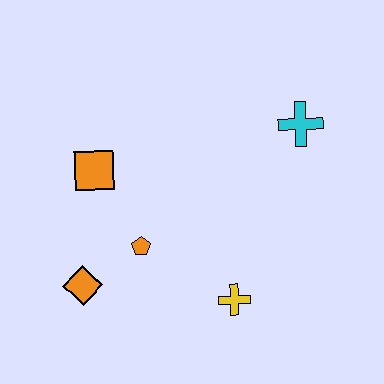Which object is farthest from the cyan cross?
The orange diamond is farthest from the cyan cross.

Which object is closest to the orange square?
The orange pentagon is closest to the orange square.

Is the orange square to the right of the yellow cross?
No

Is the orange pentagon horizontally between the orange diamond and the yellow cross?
Yes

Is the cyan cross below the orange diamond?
No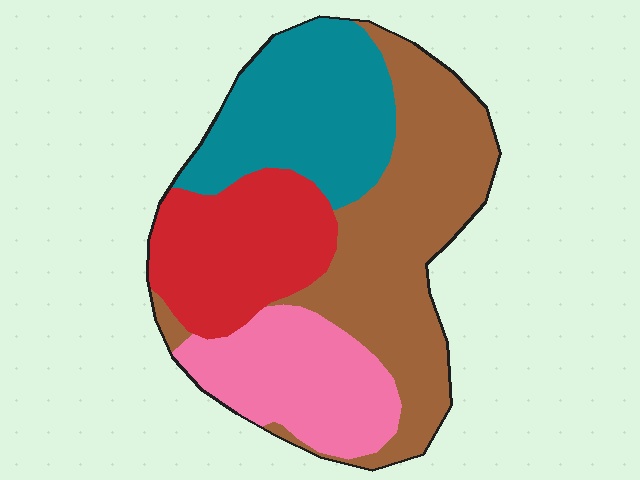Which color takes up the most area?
Brown, at roughly 35%.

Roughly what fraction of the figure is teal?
Teal covers about 25% of the figure.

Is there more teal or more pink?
Teal.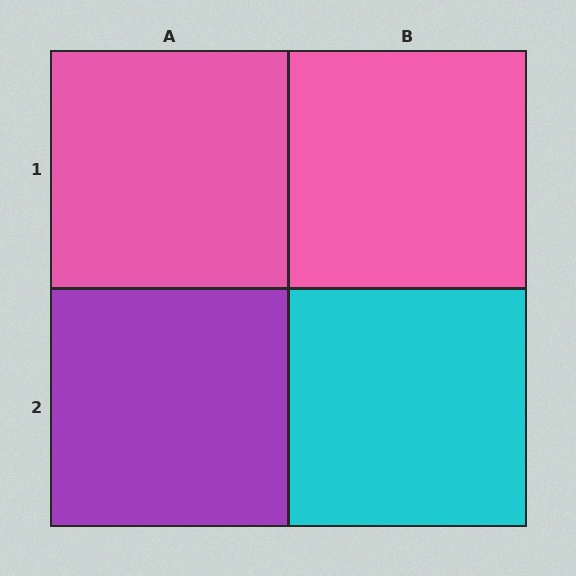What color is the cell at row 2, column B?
Cyan.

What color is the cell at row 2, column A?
Purple.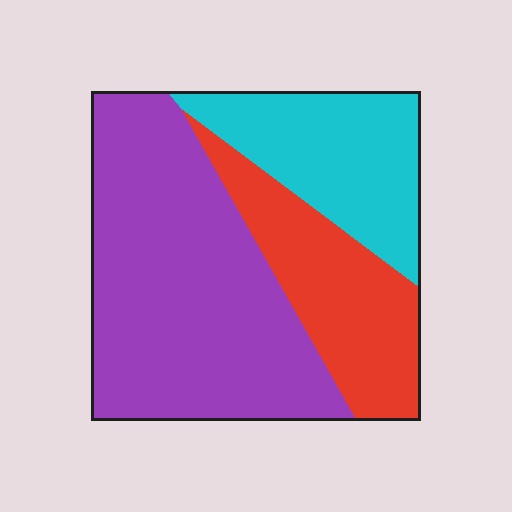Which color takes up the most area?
Purple, at roughly 50%.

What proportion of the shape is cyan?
Cyan covers around 25% of the shape.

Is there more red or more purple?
Purple.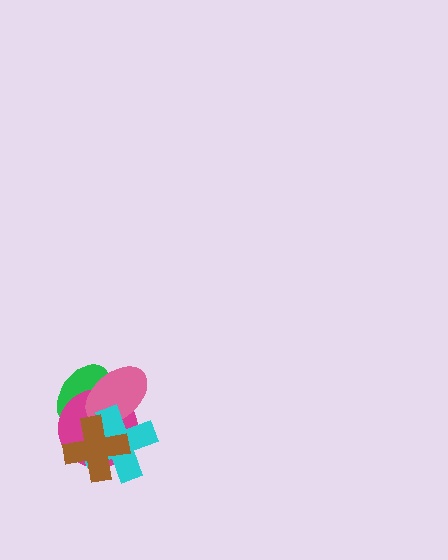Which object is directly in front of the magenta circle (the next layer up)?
The pink ellipse is directly in front of the magenta circle.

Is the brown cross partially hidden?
No, no other shape covers it.